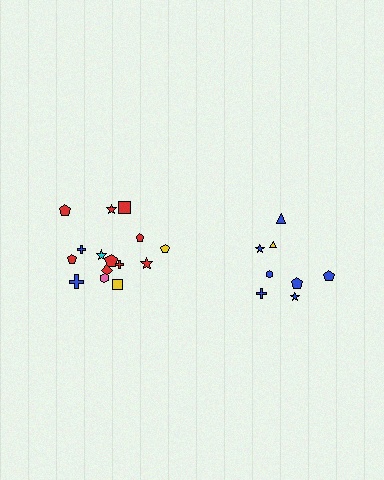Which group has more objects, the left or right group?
The left group.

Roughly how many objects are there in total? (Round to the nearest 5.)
Roughly 25 objects in total.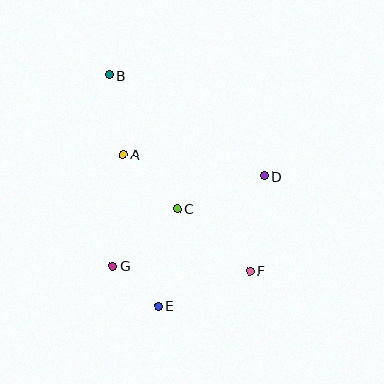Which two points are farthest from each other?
Points B and F are farthest from each other.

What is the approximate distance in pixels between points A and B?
The distance between A and B is approximately 81 pixels.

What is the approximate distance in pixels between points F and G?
The distance between F and G is approximately 138 pixels.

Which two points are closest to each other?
Points E and G are closest to each other.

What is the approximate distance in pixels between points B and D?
The distance between B and D is approximately 184 pixels.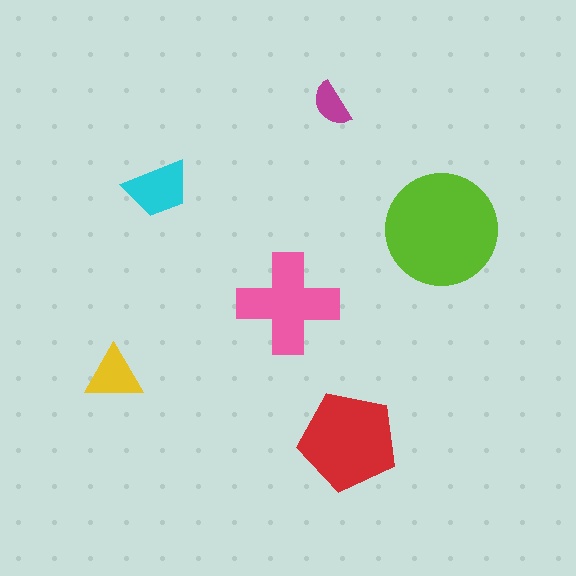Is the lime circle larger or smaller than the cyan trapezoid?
Larger.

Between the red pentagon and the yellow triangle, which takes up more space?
The red pentagon.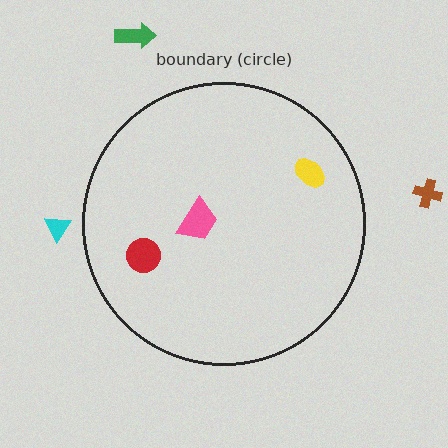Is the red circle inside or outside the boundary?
Inside.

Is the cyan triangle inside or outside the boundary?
Outside.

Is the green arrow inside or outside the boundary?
Outside.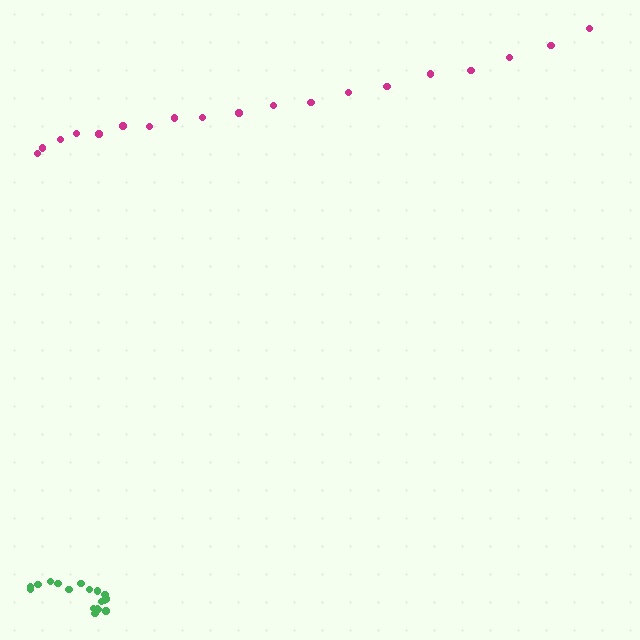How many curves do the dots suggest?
There are 2 distinct paths.